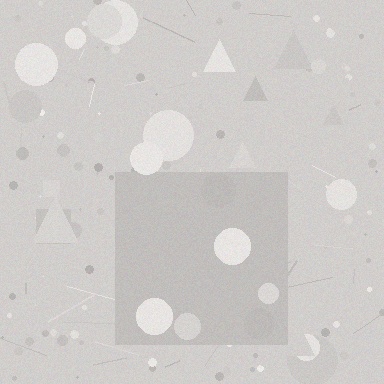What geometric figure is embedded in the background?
A square is embedded in the background.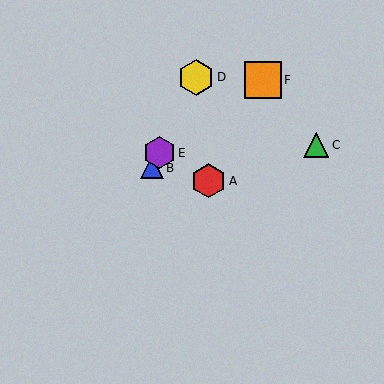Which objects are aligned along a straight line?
Objects B, D, E are aligned along a straight line.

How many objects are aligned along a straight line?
3 objects (B, D, E) are aligned along a straight line.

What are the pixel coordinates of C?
Object C is at (316, 145).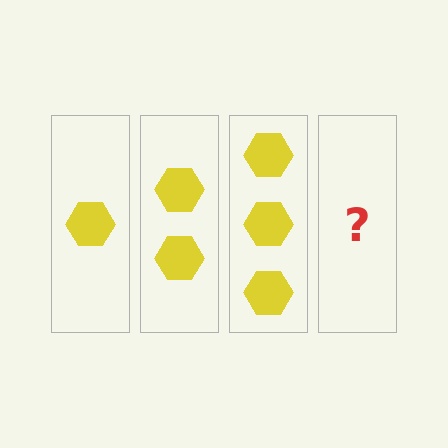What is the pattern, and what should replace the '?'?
The pattern is that each step adds one more hexagon. The '?' should be 4 hexagons.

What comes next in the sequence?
The next element should be 4 hexagons.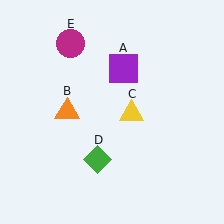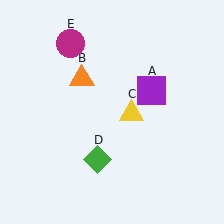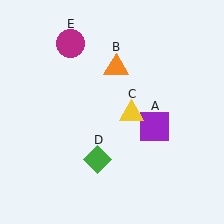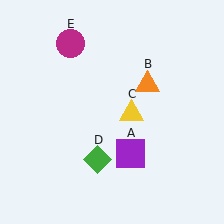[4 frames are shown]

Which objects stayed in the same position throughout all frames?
Yellow triangle (object C) and green diamond (object D) and magenta circle (object E) remained stationary.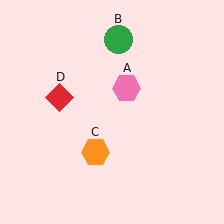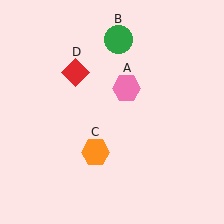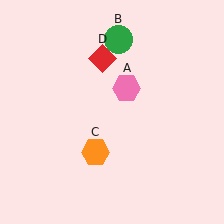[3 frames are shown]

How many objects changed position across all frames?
1 object changed position: red diamond (object D).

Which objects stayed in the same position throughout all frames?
Pink hexagon (object A) and green circle (object B) and orange hexagon (object C) remained stationary.